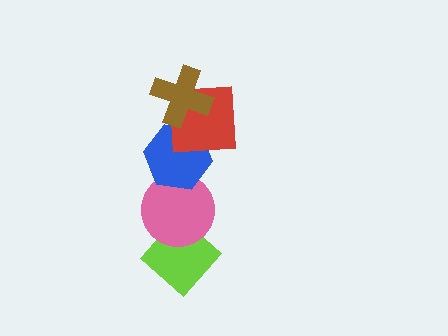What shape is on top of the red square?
The brown cross is on top of the red square.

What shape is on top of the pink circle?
The blue hexagon is on top of the pink circle.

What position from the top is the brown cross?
The brown cross is 1st from the top.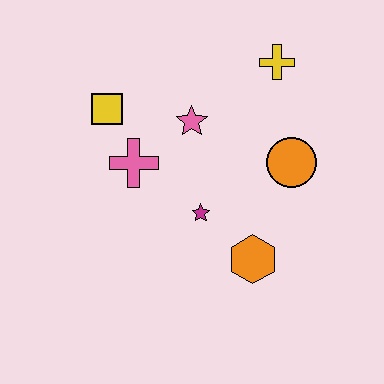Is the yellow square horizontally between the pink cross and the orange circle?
No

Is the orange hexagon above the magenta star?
No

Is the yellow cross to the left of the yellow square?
No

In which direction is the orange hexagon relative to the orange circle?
The orange hexagon is below the orange circle.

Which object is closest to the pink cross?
The yellow square is closest to the pink cross.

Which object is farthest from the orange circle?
The yellow square is farthest from the orange circle.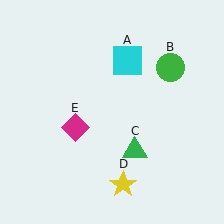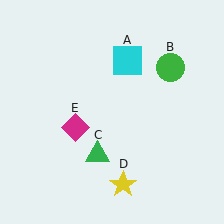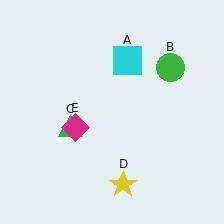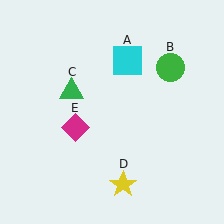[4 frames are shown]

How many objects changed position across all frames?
1 object changed position: green triangle (object C).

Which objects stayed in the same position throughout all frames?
Cyan square (object A) and green circle (object B) and yellow star (object D) and magenta diamond (object E) remained stationary.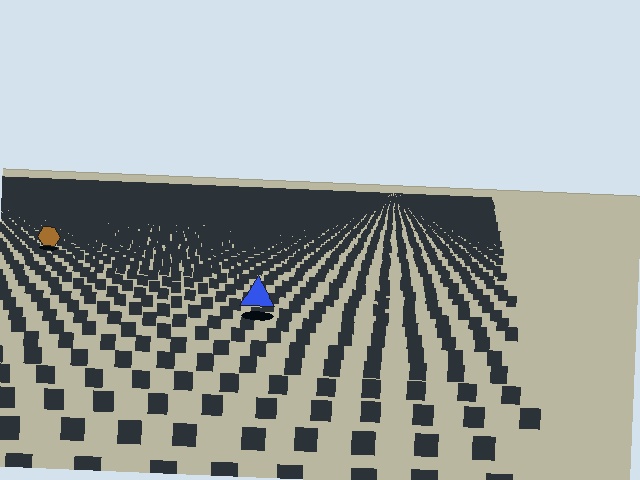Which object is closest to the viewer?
The blue triangle is closest. The texture marks near it are larger and more spread out.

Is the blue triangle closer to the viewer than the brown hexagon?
Yes. The blue triangle is closer — you can tell from the texture gradient: the ground texture is coarser near it.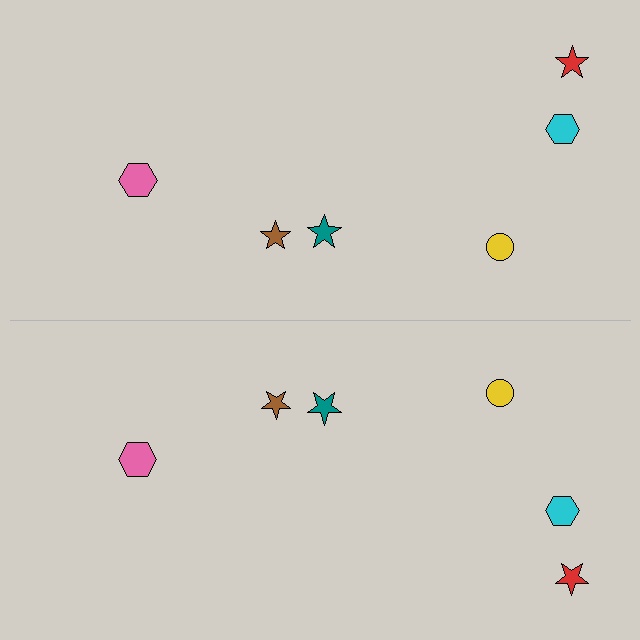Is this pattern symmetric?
Yes, this pattern has bilateral (reflection) symmetry.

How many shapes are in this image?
There are 12 shapes in this image.